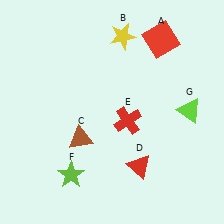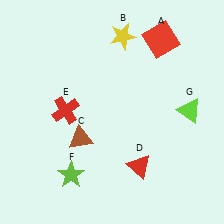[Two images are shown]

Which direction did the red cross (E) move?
The red cross (E) moved left.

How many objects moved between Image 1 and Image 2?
1 object moved between the two images.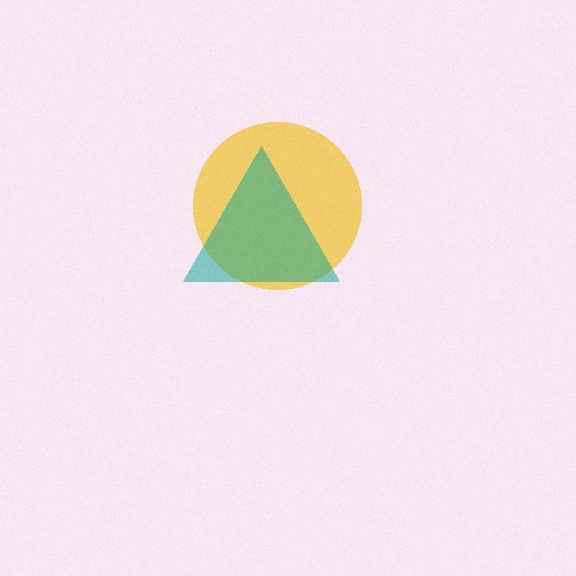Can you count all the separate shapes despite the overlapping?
Yes, there are 2 separate shapes.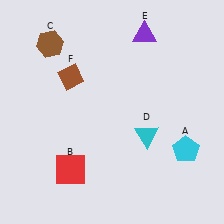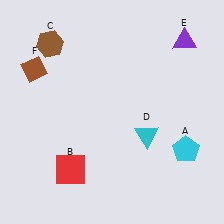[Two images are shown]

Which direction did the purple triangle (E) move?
The purple triangle (E) moved right.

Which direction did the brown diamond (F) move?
The brown diamond (F) moved left.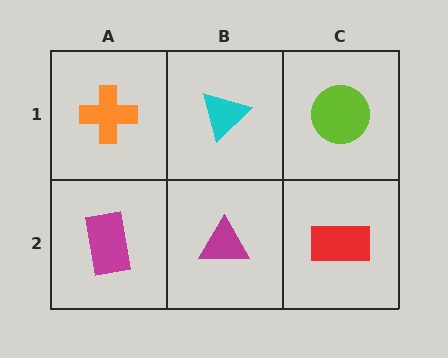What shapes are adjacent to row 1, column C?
A red rectangle (row 2, column C), a cyan triangle (row 1, column B).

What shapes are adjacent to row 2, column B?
A cyan triangle (row 1, column B), a magenta rectangle (row 2, column A), a red rectangle (row 2, column C).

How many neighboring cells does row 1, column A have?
2.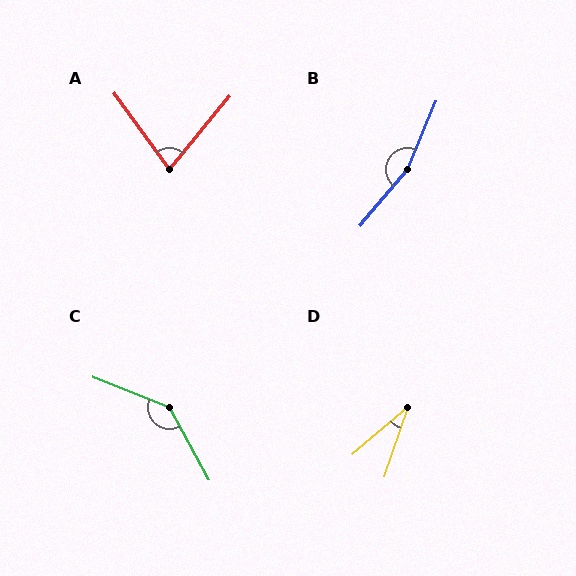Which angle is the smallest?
D, at approximately 31 degrees.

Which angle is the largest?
B, at approximately 163 degrees.